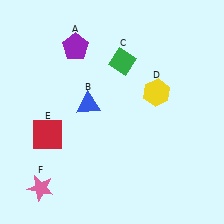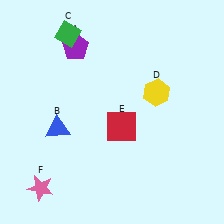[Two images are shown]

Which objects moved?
The objects that moved are: the blue triangle (B), the green diamond (C), the red square (E).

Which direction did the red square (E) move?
The red square (E) moved right.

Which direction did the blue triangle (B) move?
The blue triangle (B) moved left.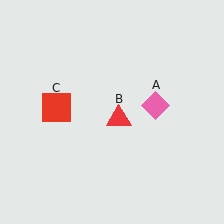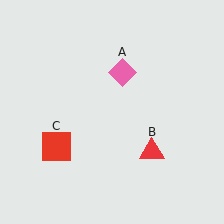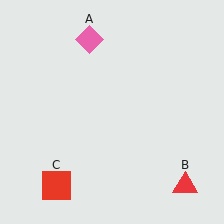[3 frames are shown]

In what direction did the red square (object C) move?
The red square (object C) moved down.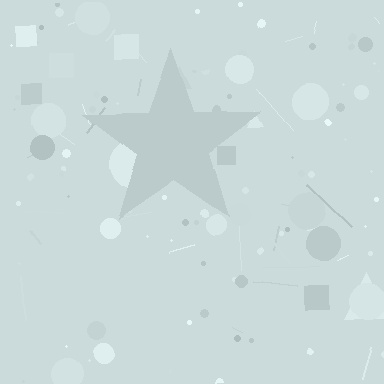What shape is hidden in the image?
A star is hidden in the image.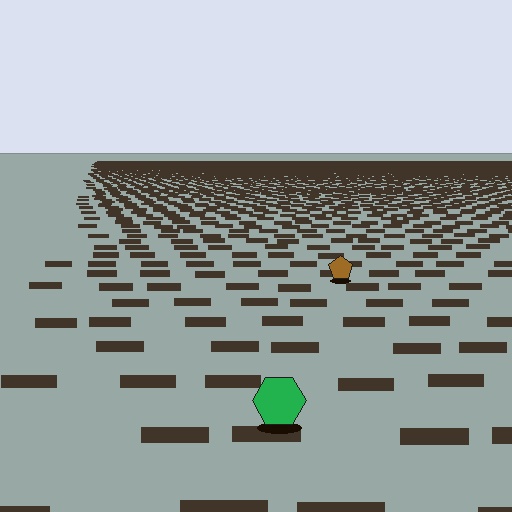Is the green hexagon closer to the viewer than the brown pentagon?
Yes. The green hexagon is closer — you can tell from the texture gradient: the ground texture is coarser near it.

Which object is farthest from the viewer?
The brown pentagon is farthest from the viewer. It appears smaller and the ground texture around it is denser.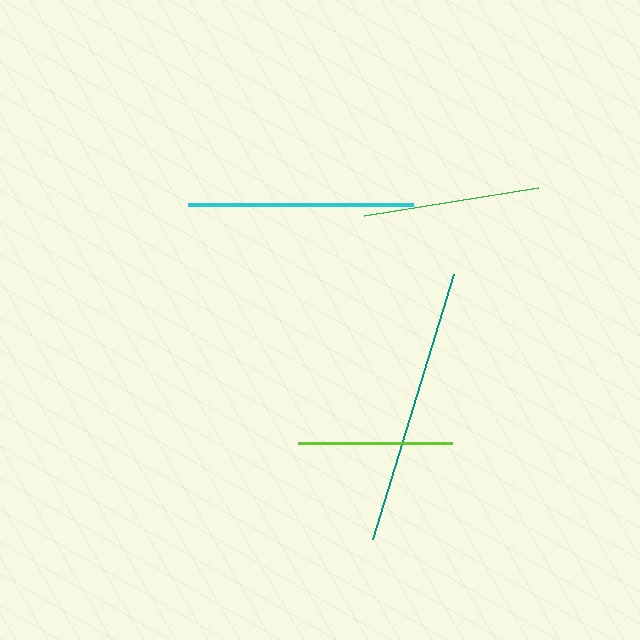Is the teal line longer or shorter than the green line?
The teal line is longer than the green line.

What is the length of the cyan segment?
The cyan segment is approximately 225 pixels long.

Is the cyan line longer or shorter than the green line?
The cyan line is longer than the green line.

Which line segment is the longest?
The teal line is the longest at approximately 277 pixels.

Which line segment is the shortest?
The lime line is the shortest at approximately 154 pixels.